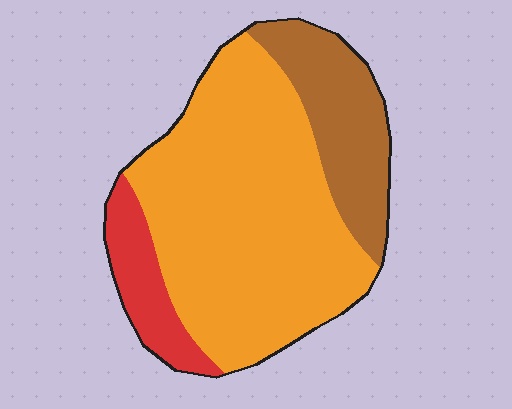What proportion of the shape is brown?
Brown covers around 20% of the shape.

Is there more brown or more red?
Brown.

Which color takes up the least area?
Red, at roughly 10%.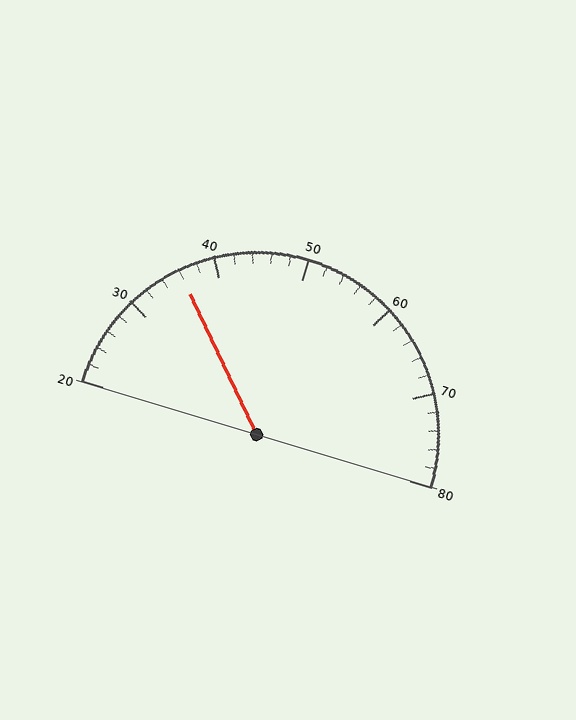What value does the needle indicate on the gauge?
The needle indicates approximately 36.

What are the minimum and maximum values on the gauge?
The gauge ranges from 20 to 80.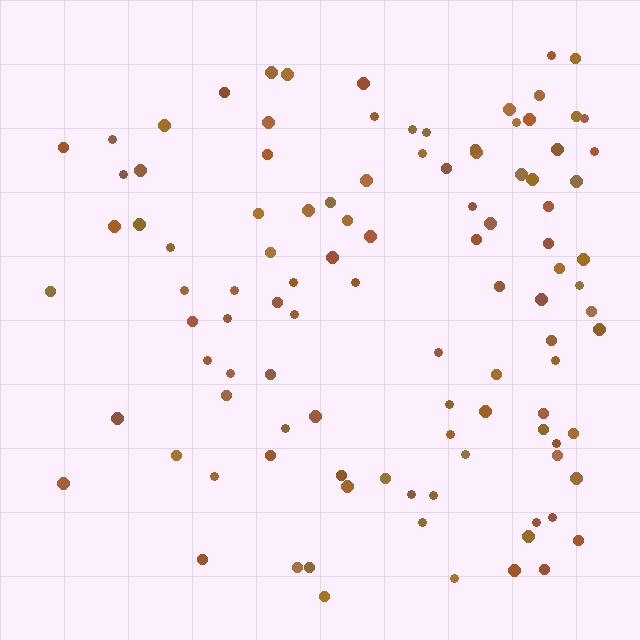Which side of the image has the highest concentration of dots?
The right.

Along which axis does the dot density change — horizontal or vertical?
Horizontal.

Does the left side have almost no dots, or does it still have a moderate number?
Still a moderate number, just noticeably fewer than the right.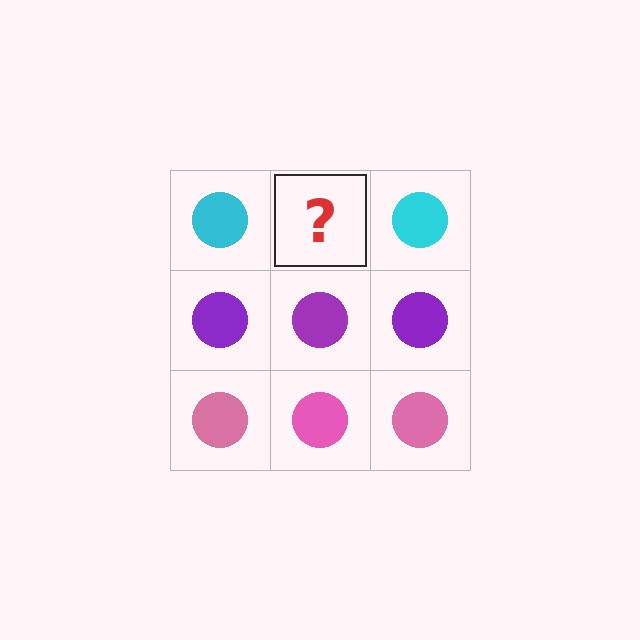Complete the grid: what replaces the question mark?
The question mark should be replaced with a cyan circle.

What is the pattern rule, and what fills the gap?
The rule is that each row has a consistent color. The gap should be filled with a cyan circle.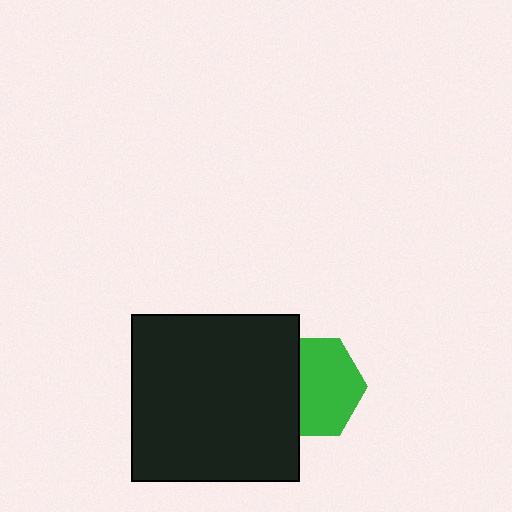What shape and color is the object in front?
The object in front is a black square.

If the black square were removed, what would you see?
You would see the complete green hexagon.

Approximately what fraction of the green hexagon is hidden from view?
Roughly 36% of the green hexagon is hidden behind the black square.